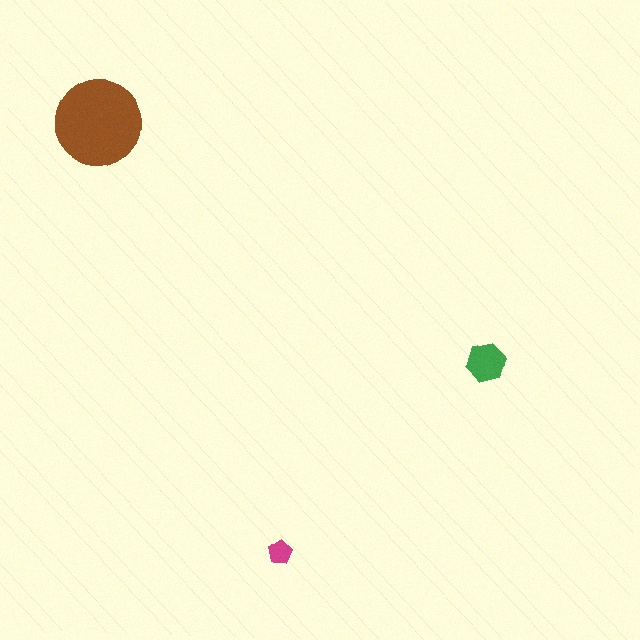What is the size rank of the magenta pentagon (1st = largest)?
3rd.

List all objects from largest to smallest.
The brown circle, the green hexagon, the magenta pentagon.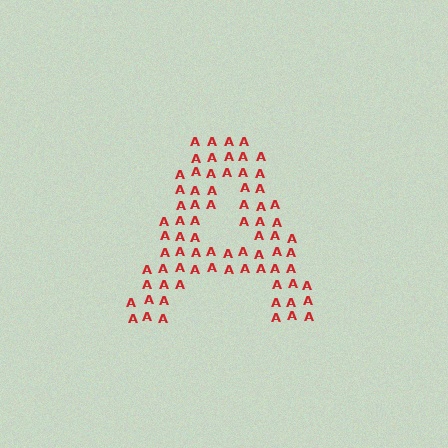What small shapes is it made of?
It is made of small letter A's.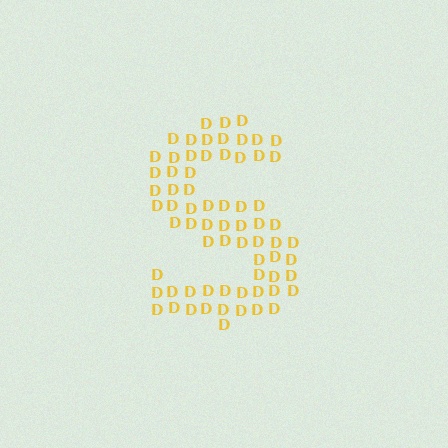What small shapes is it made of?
It is made of small letter D's.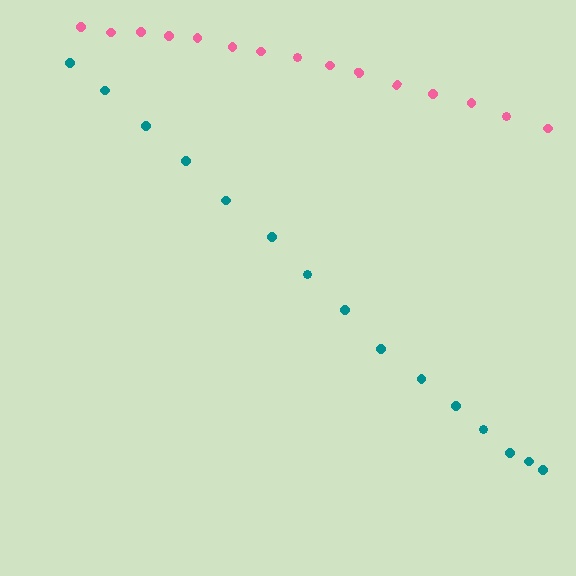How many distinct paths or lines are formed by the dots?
There are 2 distinct paths.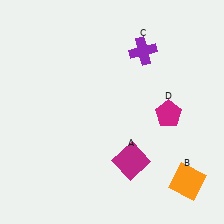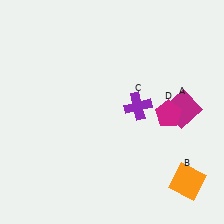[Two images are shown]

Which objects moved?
The objects that moved are: the magenta square (A), the purple cross (C).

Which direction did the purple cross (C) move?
The purple cross (C) moved down.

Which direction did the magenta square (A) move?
The magenta square (A) moved up.